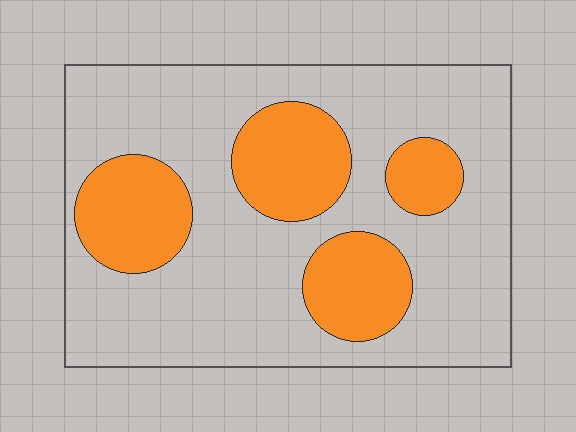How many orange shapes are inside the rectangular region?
4.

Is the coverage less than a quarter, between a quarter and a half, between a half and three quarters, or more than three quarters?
Between a quarter and a half.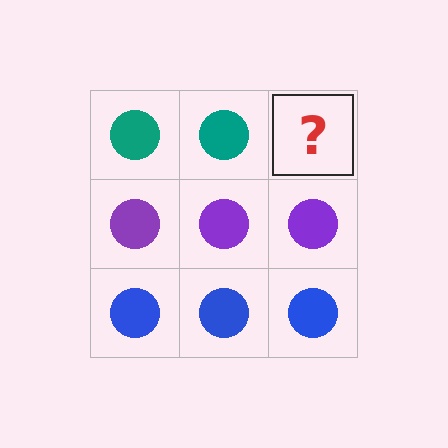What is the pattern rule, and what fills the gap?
The rule is that each row has a consistent color. The gap should be filled with a teal circle.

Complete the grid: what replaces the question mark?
The question mark should be replaced with a teal circle.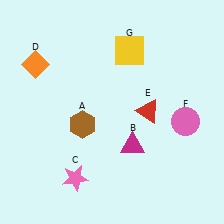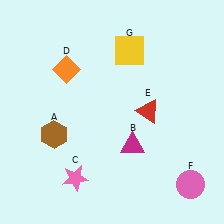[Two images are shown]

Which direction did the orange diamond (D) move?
The orange diamond (D) moved right.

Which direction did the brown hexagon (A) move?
The brown hexagon (A) moved left.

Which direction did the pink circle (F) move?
The pink circle (F) moved down.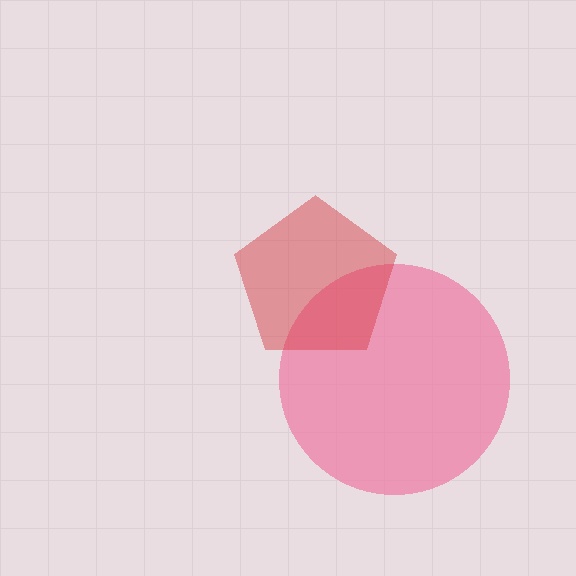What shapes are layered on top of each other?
The layered shapes are: a pink circle, a red pentagon.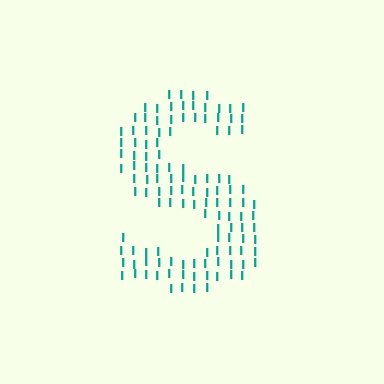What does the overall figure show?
The overall figure shows the letter S.